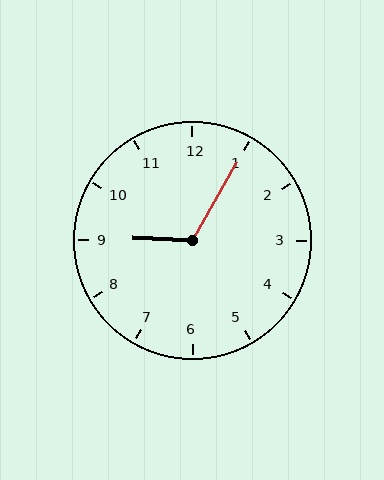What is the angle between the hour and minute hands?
Approximately 118 degrees.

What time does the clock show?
9:05.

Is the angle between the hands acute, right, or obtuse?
It is obtuse.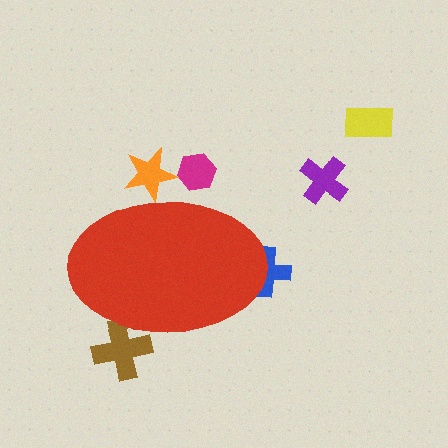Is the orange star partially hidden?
Yes, the orange star is partially hidden behind the red ellipse.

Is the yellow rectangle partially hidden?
No, the yellow rectangle is fully visible.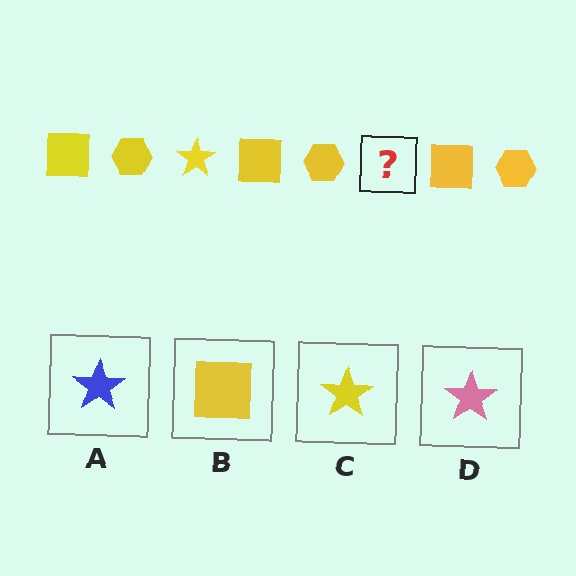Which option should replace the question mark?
Option C.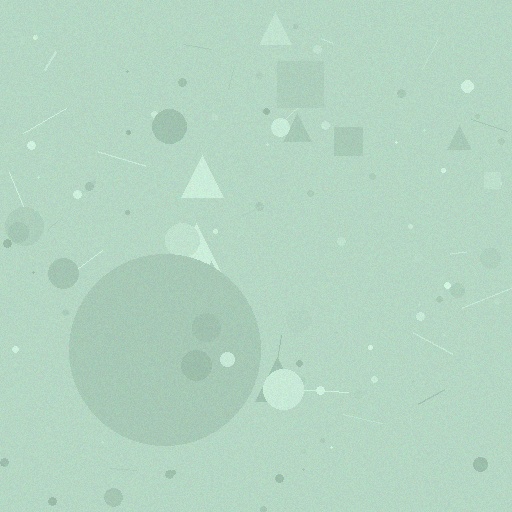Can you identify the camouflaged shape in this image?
The camouflaged shape is a circle.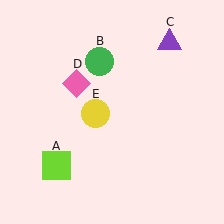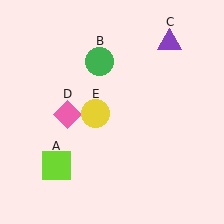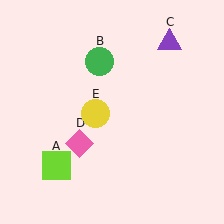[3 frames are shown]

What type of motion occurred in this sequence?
The pink diamond (object D) rotated counterclockwise around the center of the scene.